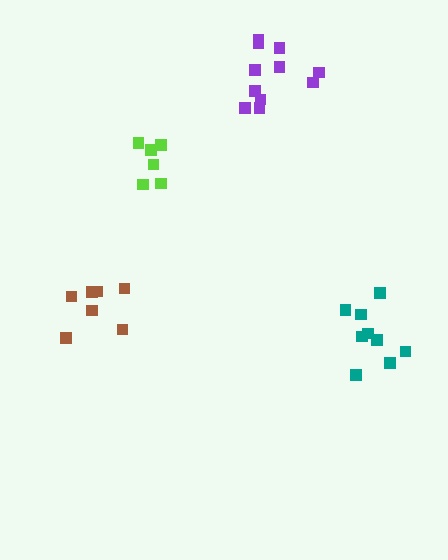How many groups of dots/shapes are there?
There are 4 groups.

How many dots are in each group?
Group 1: 7 dots, Group 2: 9 dots, Group 3: 6 dots, Group 4: 11 dots (33 total).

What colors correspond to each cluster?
The clusters are colored: brown, teal, lime, purple.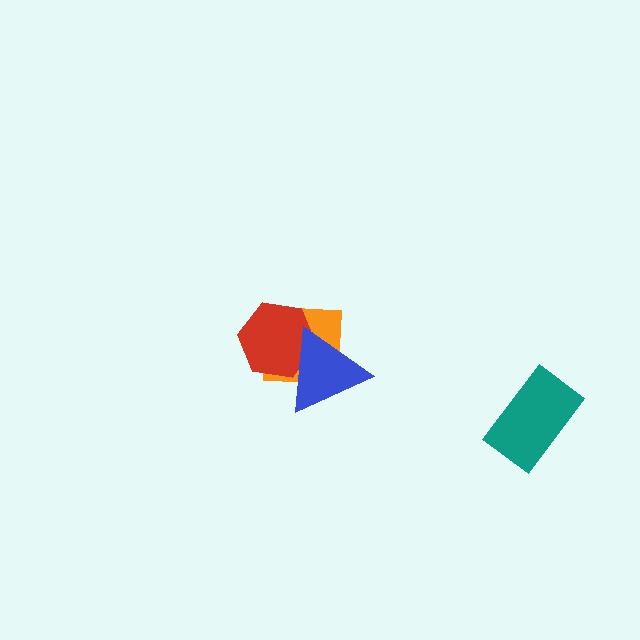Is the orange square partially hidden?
Yes, it is partially covered by another shape.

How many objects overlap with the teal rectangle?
0 objects overlap with the teal rectangle.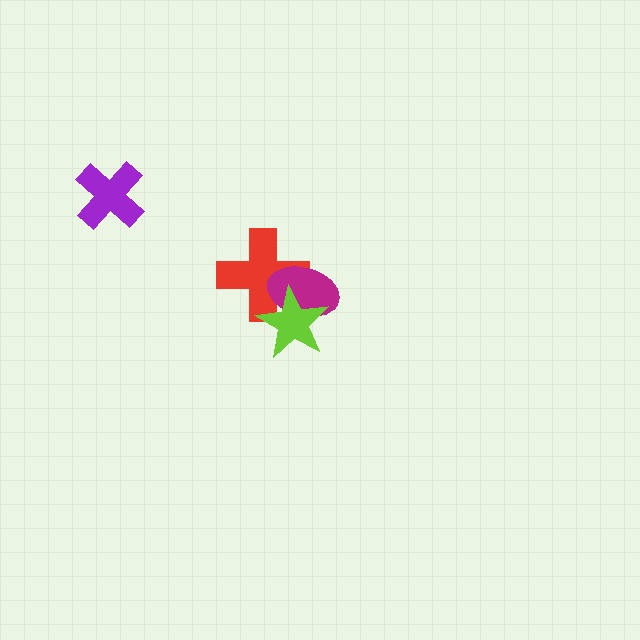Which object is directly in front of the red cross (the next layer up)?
The magenta ellipse is directly in front of the red cross.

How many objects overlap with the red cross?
2 objects overlap with the red cross.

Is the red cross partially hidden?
Yes, it is partially covered by another shape.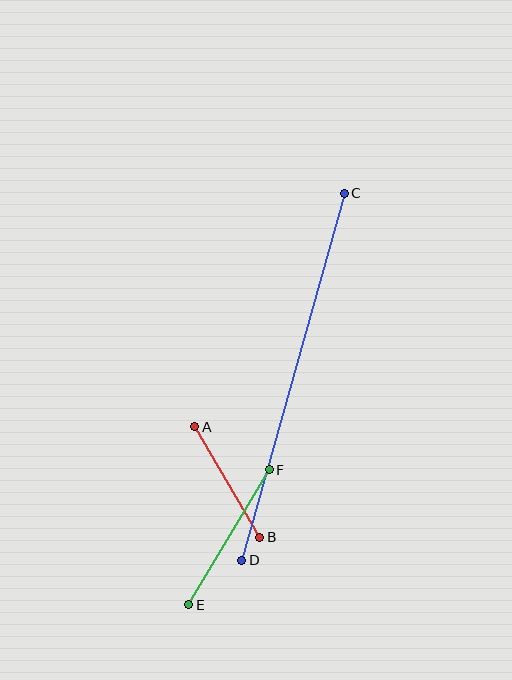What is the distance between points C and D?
The distance is approximately 381 pixels.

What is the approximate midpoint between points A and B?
The midpoint is at approximately (227, 482) pixels.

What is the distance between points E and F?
The distance is approximately 157 pixels.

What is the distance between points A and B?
The distance is approximately 128 pixels.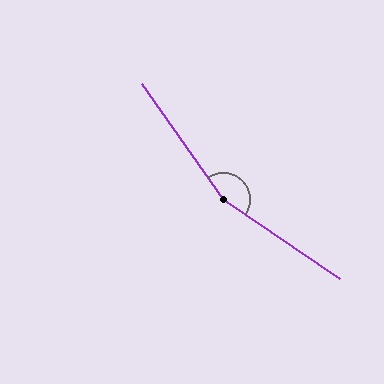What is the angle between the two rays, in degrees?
Approximately 159 degrees.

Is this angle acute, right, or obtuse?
It is obtuse.